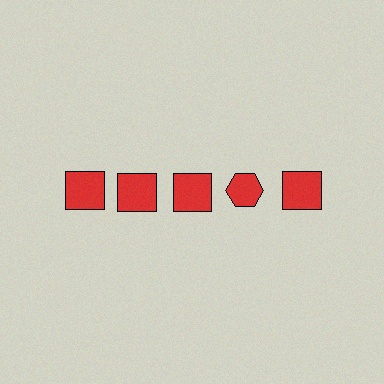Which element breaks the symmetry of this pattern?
The red hexagon in the top row, second from right column breaks the symmetry. All other shapes are red squares.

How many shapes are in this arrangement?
There are 5 shapes arranged in a grid pattern.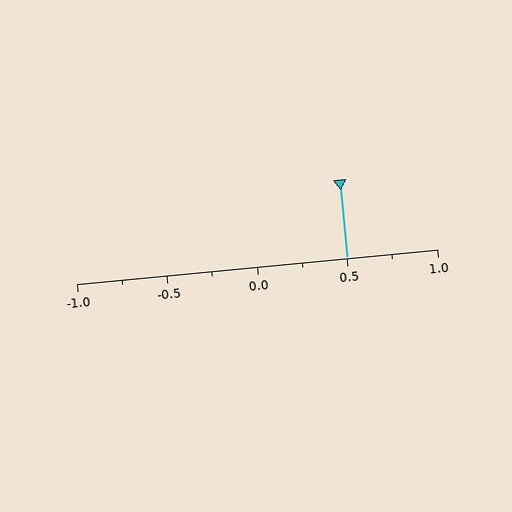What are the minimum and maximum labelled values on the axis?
The axis runs from -1.0 to 1.0.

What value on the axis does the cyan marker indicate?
The marker indicates approximately 0.5.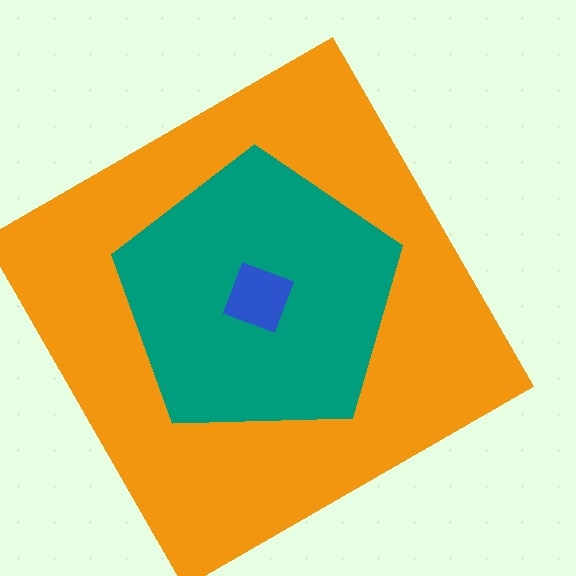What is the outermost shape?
The orange diamond.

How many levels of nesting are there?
3.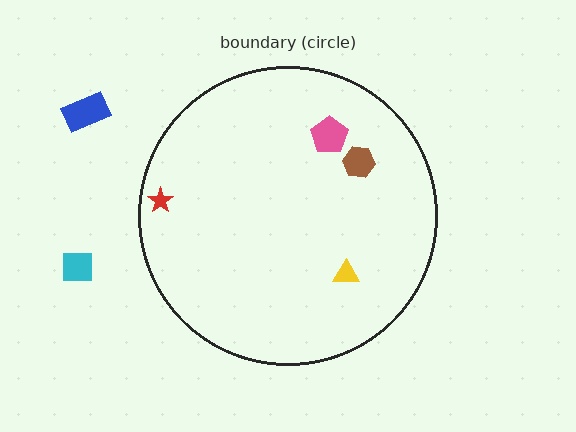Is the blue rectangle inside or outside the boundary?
Outside.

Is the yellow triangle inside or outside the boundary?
Inside.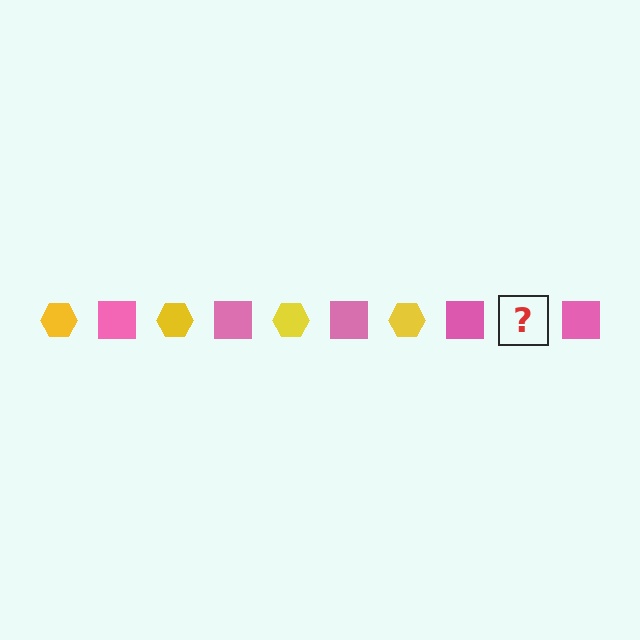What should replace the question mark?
The question mark should be replaced with a yellow hexagon.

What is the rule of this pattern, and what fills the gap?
The rule is that the pattern alternates between yellow hexagon and pink square. The gap should be filled with a yellow hexagon.